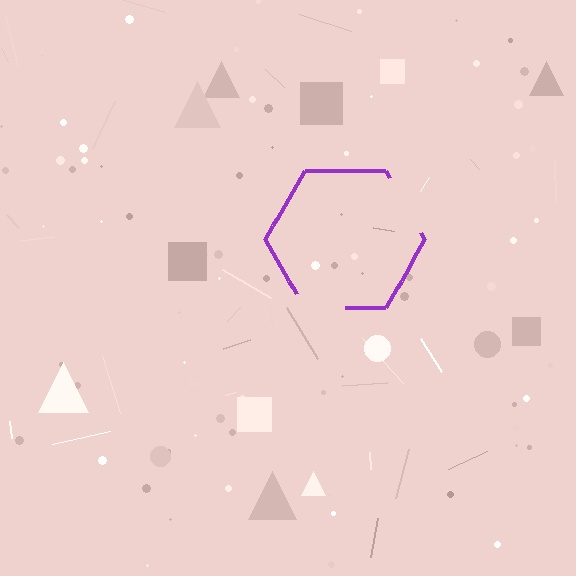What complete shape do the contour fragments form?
The contour fragments form a hexagon.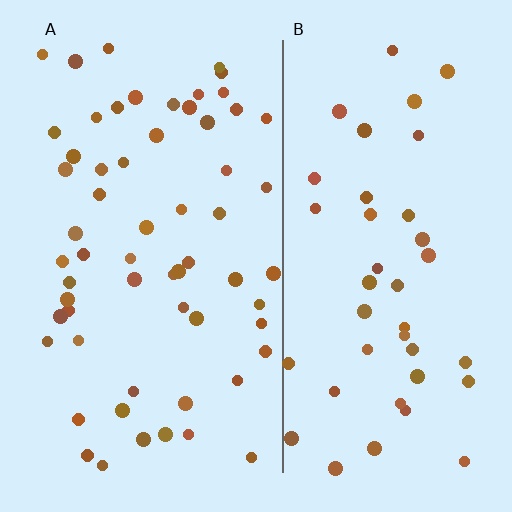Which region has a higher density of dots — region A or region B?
A (the left).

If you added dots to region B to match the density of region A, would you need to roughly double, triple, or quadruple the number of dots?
Approximately double.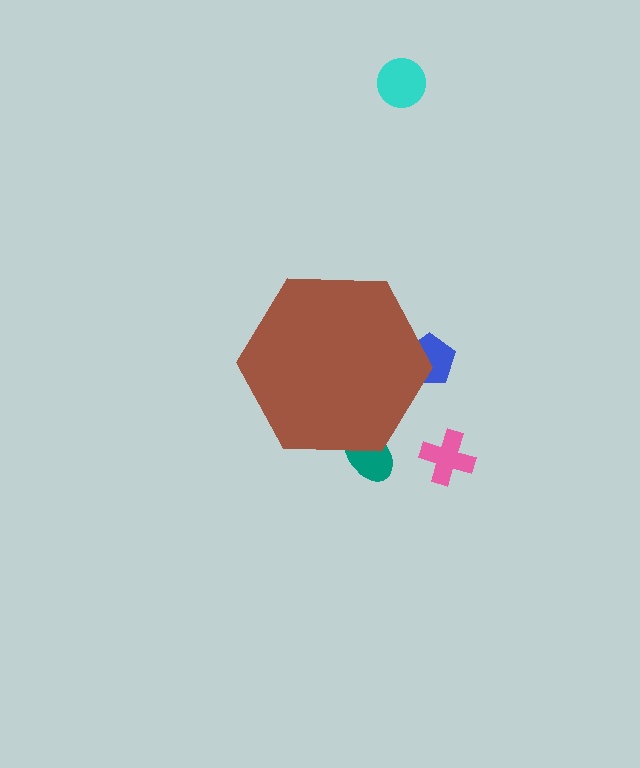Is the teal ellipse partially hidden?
Yes, the teal ellipse is partially hidden behind the brown hexagon.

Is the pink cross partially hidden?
No, the pink cross is fully visible.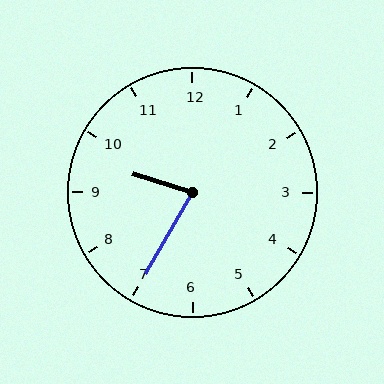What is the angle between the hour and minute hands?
Approximately 78 degrees.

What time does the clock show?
9:35.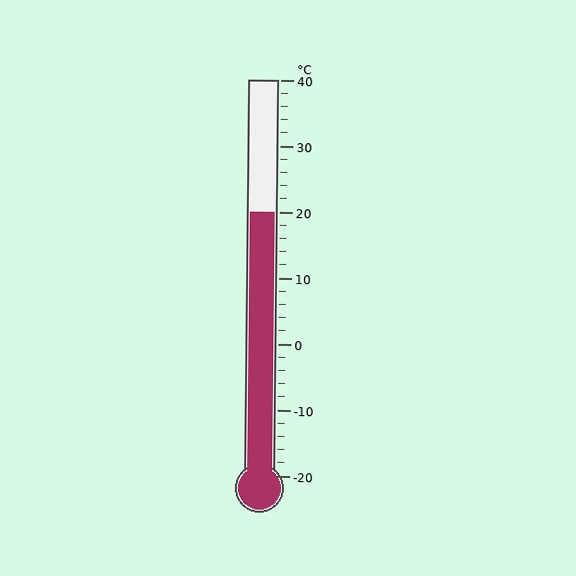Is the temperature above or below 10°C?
The temperature is above 10°C.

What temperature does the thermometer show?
The thermometer shows approximately 20°C.